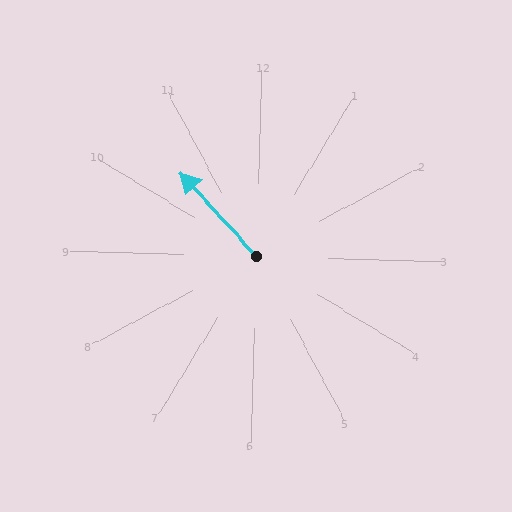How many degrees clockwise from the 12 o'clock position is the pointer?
Approximately 316 degrees.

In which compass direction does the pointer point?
Northwest.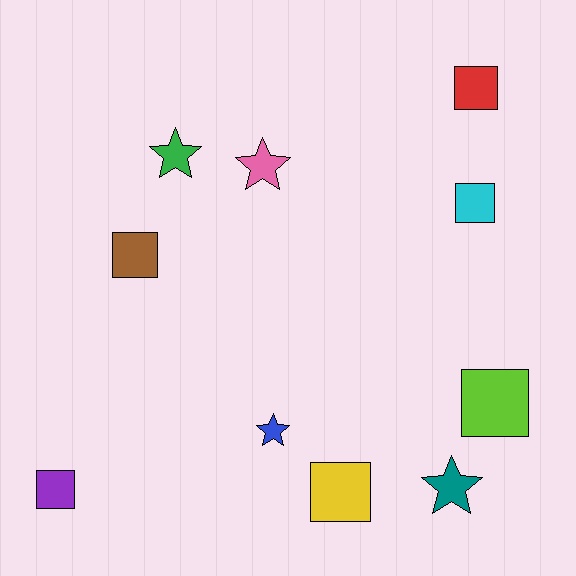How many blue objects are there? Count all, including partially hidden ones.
There is 1 blue object.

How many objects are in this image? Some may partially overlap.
There are 10 objects.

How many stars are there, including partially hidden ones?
There are 4 stars.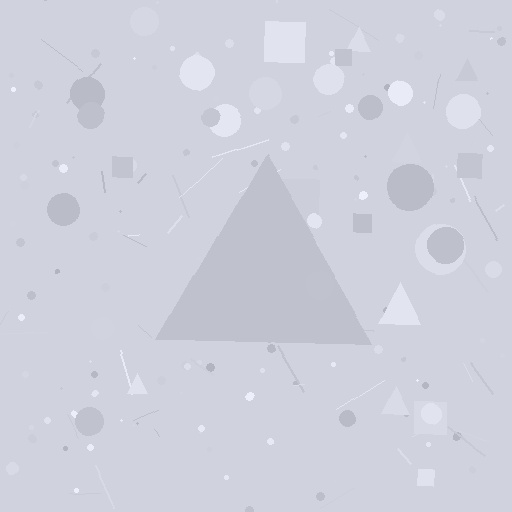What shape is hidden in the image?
A triangle is hidden in the image.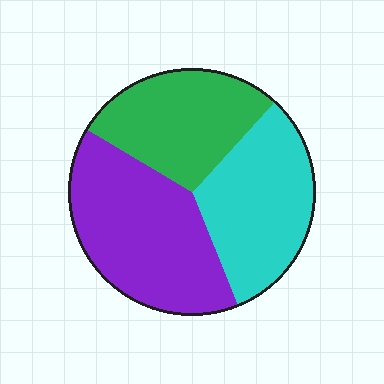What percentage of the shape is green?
Green takes up about one quarter (1/4) of the shape.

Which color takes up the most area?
Purple, at roughly 40%.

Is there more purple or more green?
Purple.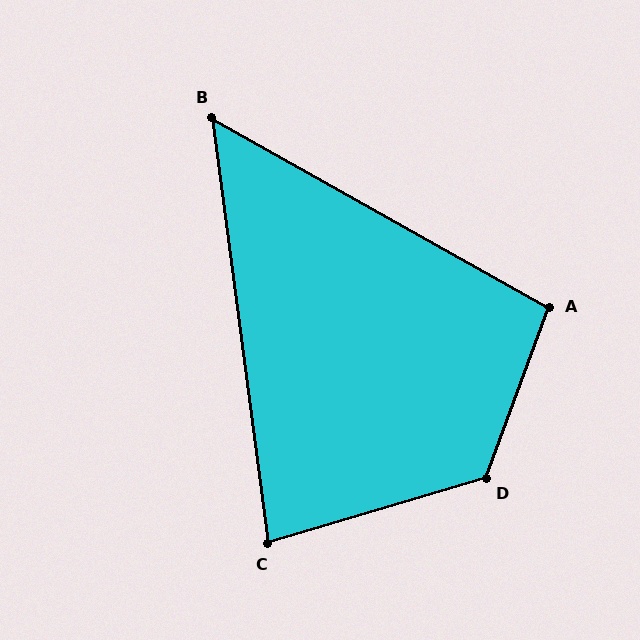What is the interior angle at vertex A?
Approximately 99 degrees (obtuse).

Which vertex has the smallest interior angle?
B, at approximately 53 degrees.